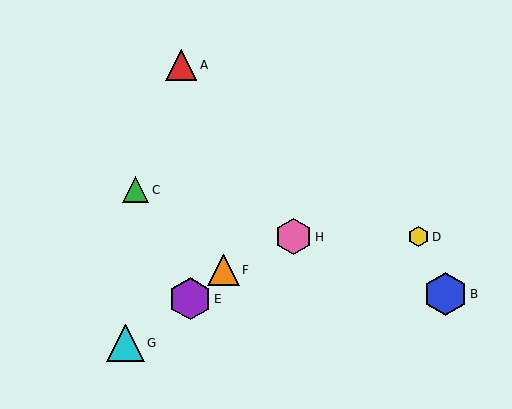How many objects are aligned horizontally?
2 objects (D, H) are aligned horizontally.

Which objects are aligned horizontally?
Objects D, H are aligned horizontally.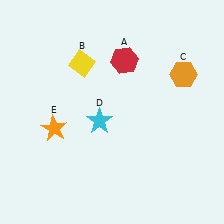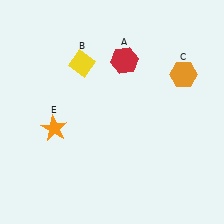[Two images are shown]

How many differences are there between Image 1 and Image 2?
There is 1 difference between the two images.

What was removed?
The cyan star (D) was removed in Image 2.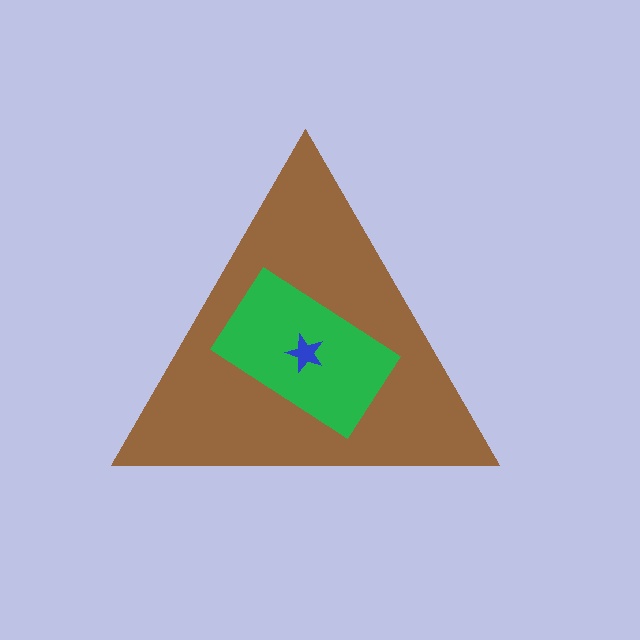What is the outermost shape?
The brown triangle.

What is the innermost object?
The blue star.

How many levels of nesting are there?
3.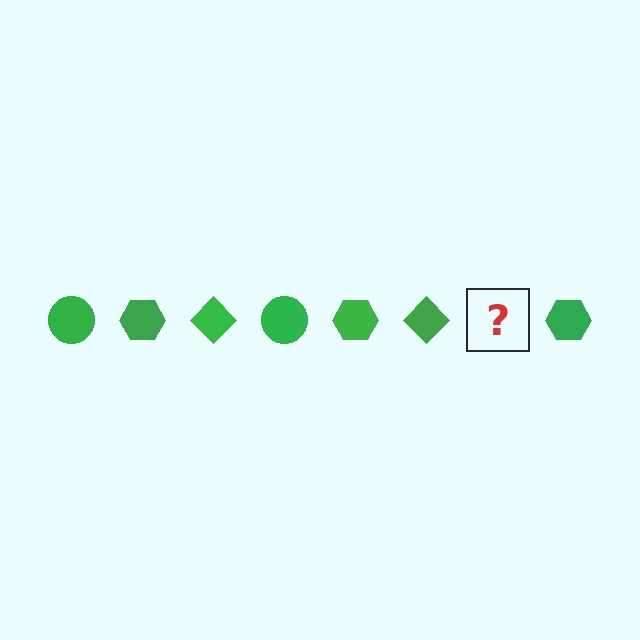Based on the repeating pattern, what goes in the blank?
The blank should be a green circle.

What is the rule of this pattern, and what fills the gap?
The rule is that the pattern cycles through circle, hexagon, diamond shapes in green. The gap should be filled with a green circle.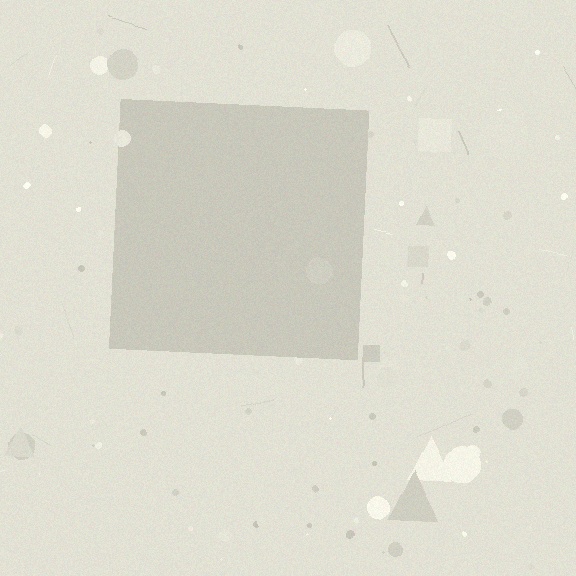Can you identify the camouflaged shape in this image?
The camouflaged shape is a square.